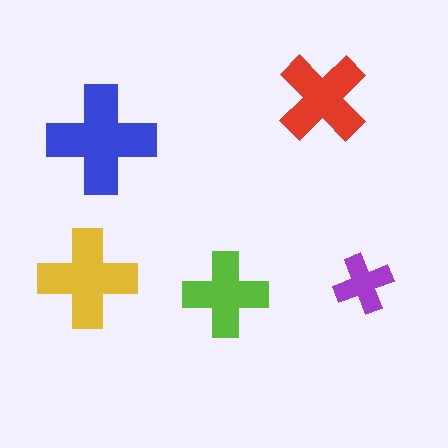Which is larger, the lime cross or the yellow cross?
The yellow one.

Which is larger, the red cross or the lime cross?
The red one.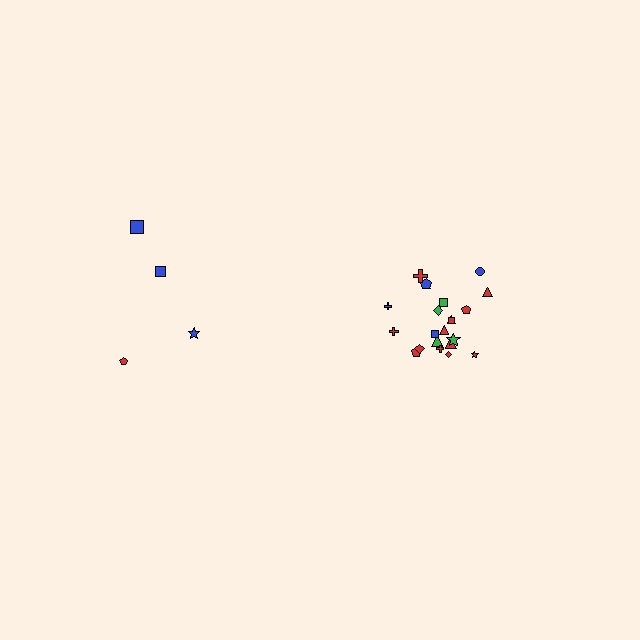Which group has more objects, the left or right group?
The right group.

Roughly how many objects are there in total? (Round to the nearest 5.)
Roughly 25 objects in total.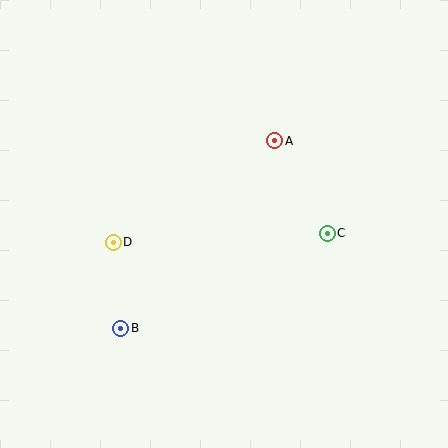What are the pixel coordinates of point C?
Point C is at (327, 233).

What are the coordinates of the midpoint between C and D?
The midpoint between C and D is at (220, 238).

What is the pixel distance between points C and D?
The distance between C and D is 214 pixels.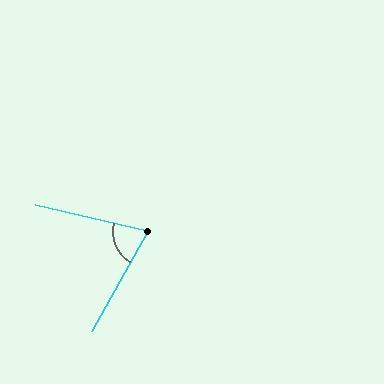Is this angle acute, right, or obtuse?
It is acute.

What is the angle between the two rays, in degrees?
Approximately 74 degrees.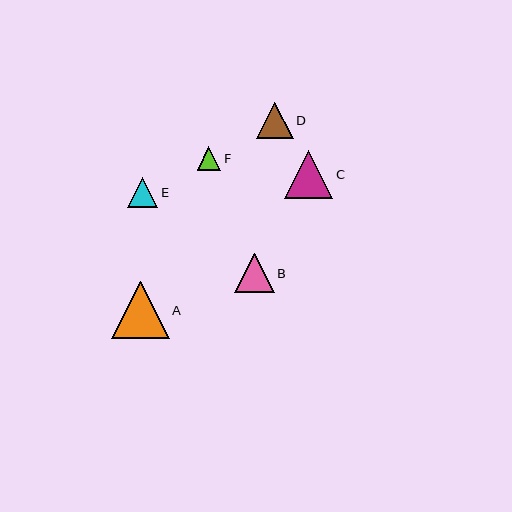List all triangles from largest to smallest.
From largest to smallest: A, C, B, D, E, F.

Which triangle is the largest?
Triangle A is the largest with a size of approximately 57 pixels.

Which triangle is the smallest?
Triangle F is the smallest with a size of approximately 23 pixels.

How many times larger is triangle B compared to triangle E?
Triangle B is approximately 1.3 times the size of triangle E.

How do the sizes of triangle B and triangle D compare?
Triangle B and triangle D are approximately the same size.